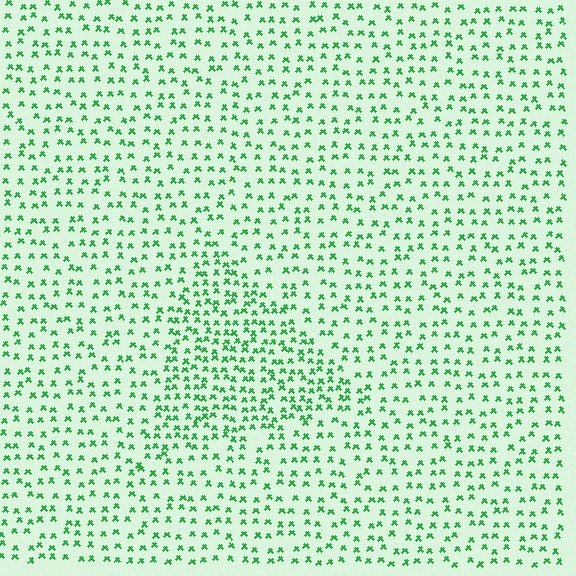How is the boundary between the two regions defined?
The boundary is defined by a change in element density (approximately 1.7x ratio). All elements are the same color, size, and shape.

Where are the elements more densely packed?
The elements are more densely packed inside the triangle boundary.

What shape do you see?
I see a triangle.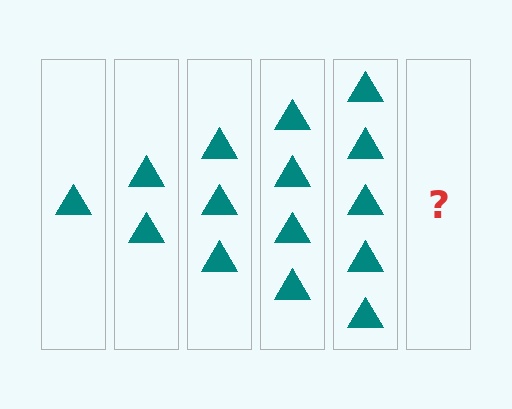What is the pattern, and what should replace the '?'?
The pattern is that each step adds one more triangle. The '?' should be 6 triangles.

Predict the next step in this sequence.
The next step is 6 triangles.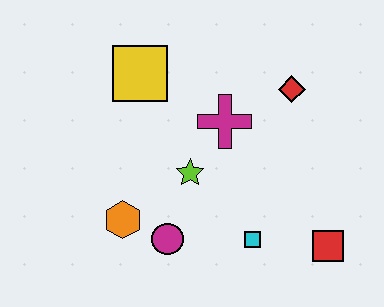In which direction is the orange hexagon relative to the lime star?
The orange hexagon is to the left of the lime star.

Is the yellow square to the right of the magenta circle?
No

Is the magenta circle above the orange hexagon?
No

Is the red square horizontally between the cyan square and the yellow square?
No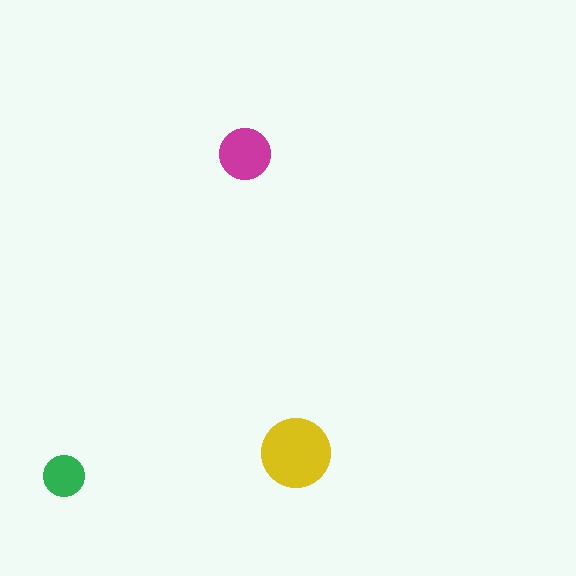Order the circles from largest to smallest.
the yellow one, the magenta one, the green one.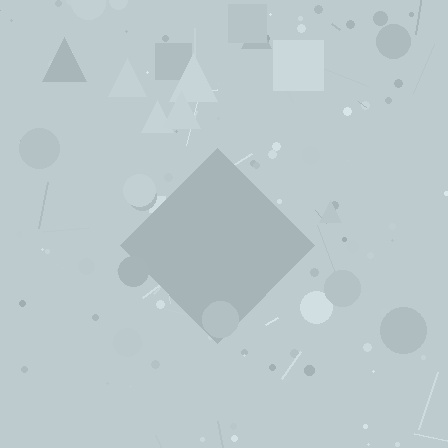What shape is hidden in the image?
A diamond is hidden in the image.